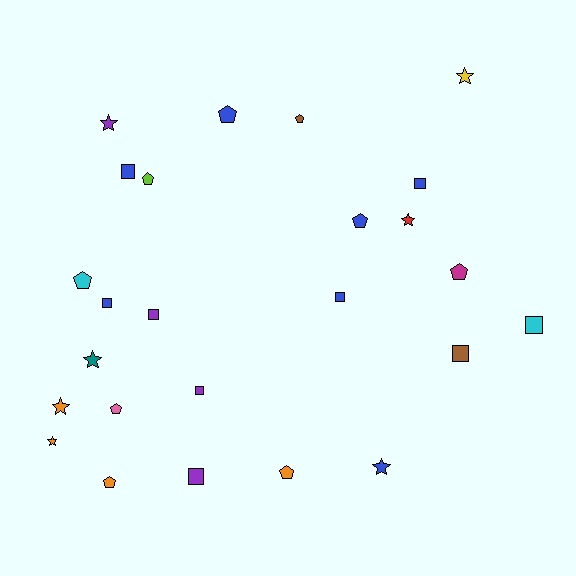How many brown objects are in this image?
There are 2 brown objects.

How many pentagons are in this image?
There are 9 pentagons.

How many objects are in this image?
There are 25 objects.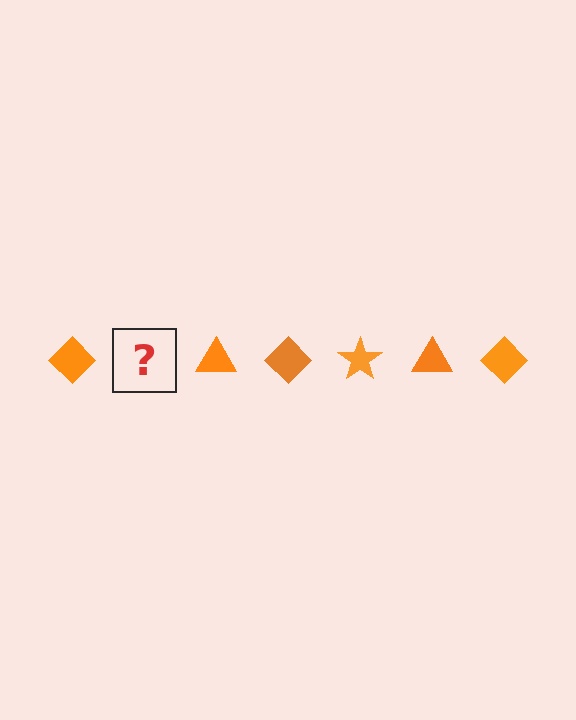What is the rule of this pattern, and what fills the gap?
The rule is that the pattern cycles through diamond, star, triangle shapes in orange. The gap should be filled with an orange star.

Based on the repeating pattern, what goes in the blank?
The blank should be an orange star.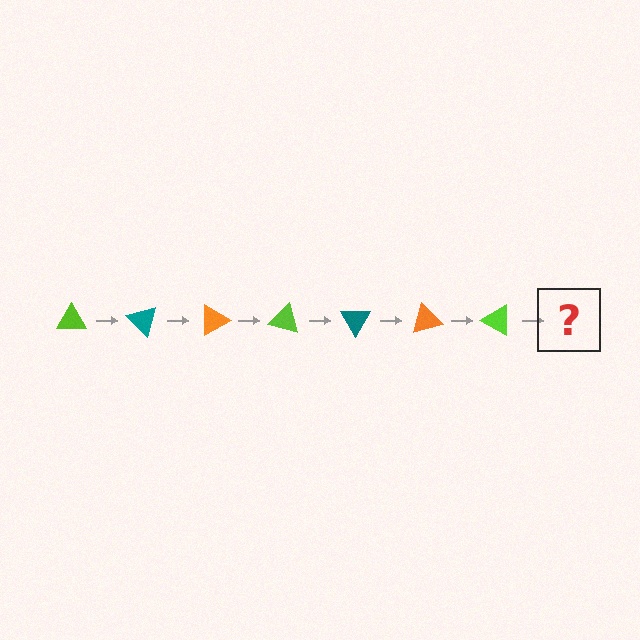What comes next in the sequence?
The next element should be a teal triangle, rotated 315 degrees from the start.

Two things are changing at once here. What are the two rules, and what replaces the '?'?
The two rules are that it rotates 45 degrees each step and the color cycles through lime, teal, and orange. The '?' should be a teal triangle, rotated 315 degrees from the start.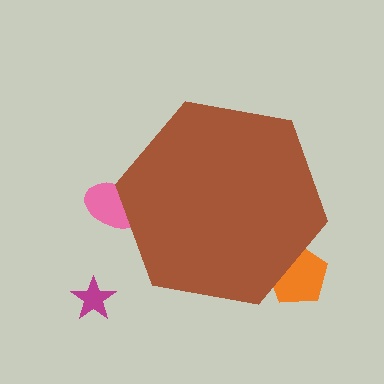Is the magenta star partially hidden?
No, the magenta star is fully visible.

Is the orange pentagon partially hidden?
Yes, the orange pentagon is partially hidden behind the brown hexagon.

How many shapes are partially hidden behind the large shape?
2 shapes are partially hidden.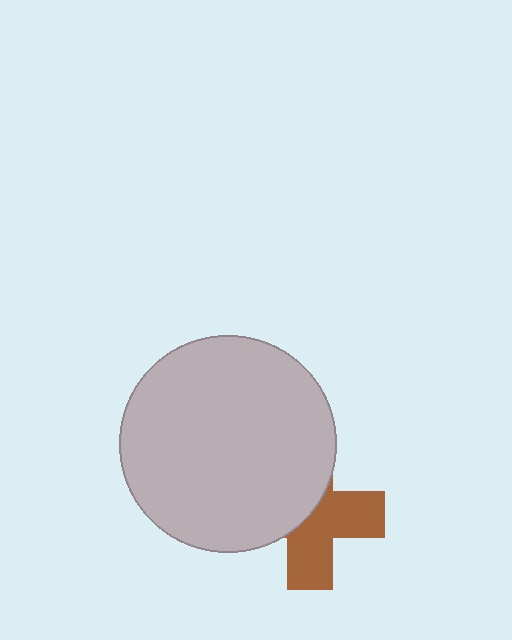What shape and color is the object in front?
The object in front is a light gray circle.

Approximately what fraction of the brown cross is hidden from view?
Roughly 49% of the brown cross is hidden behind the light gray circle.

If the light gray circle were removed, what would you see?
You would see the complete brown cross.